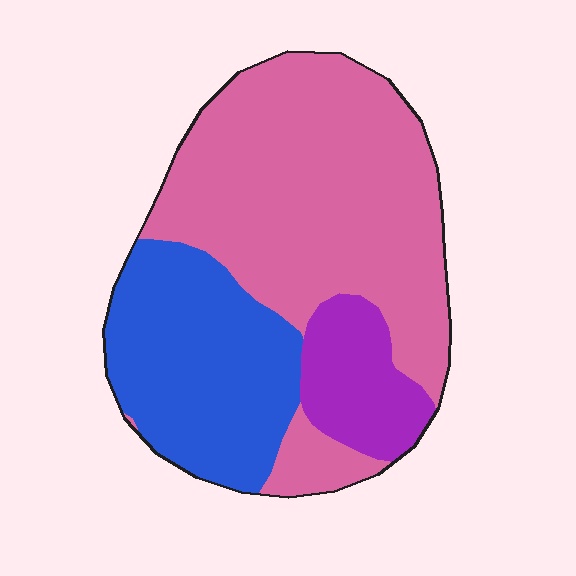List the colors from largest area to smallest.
From largest to smallest: pink, blue, purple.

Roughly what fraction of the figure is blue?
Blue covers roughly 30% of the figure.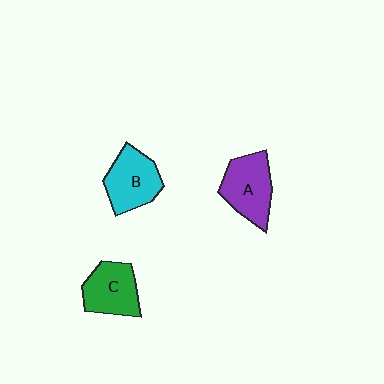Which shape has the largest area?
Shape A (purple).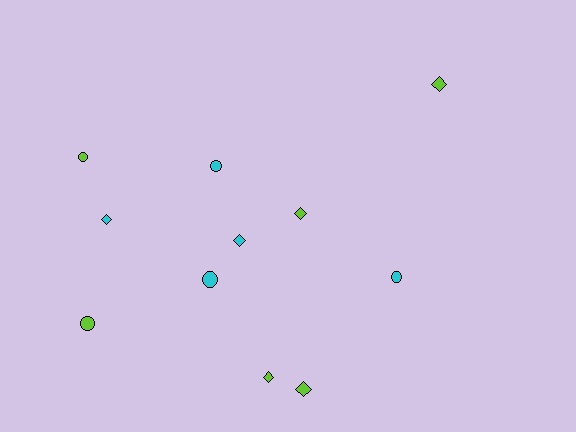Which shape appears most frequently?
Diamond, with 6 objects.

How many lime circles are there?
There are 2 lime circles.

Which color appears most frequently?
Lime, with 6 objects.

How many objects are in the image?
There are 11 objects.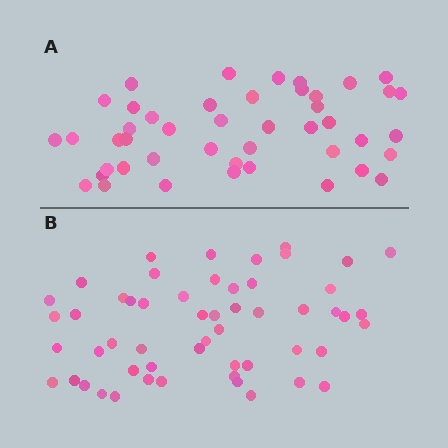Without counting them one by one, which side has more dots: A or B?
Region B (the bottom region) has more dots.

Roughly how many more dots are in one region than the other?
Region B has roughly 8 or so more dots than region A.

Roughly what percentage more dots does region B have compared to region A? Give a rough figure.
About 20% more.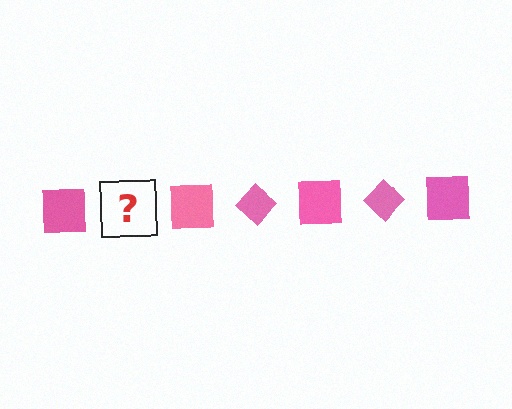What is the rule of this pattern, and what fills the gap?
The rule is that the pattern cycles through square, diamond shapes in pink. The gap should be filled with a pink diamond.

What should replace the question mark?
The question mark should be replaced with a pink diamond.